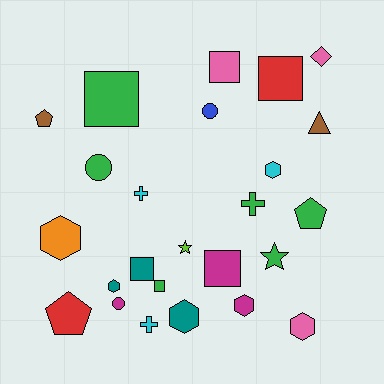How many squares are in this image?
There are 6 squares.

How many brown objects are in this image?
There are 2 brown objects.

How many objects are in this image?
There are 25 objects.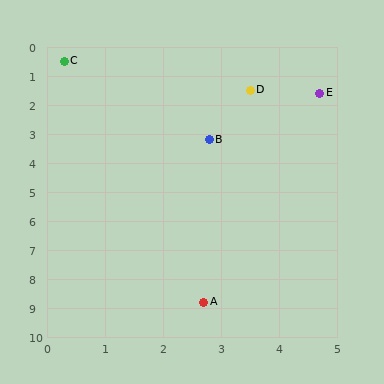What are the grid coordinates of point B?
Point B is at approximately (2.8, 3.2).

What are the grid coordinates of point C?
Point C is at approximately (0.3, 0.5).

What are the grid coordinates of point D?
Point D is at approximately (3.5, 1.5).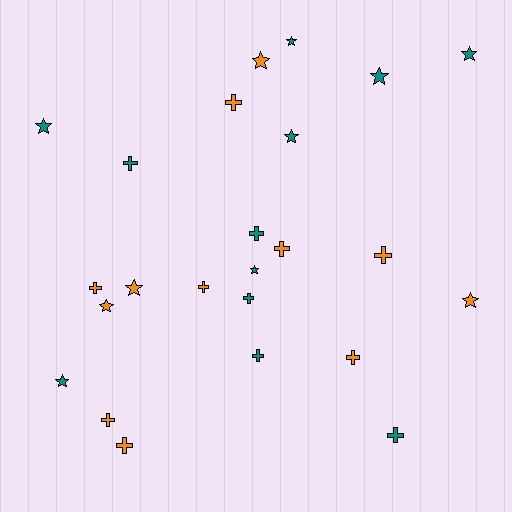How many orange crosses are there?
There are 8 orange crosses.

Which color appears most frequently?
Teal, with 12 objects.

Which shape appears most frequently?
Cross, with 13 objects.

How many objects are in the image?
There are 24 objects.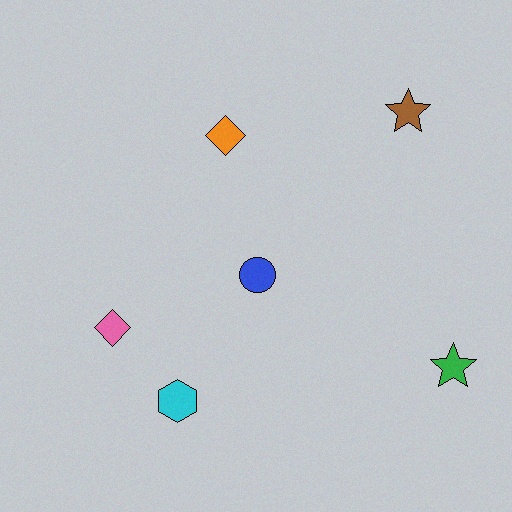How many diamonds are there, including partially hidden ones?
There are 2 diamonds.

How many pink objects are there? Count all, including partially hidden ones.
There is 1 pink object.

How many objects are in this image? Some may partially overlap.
There are 6 objects.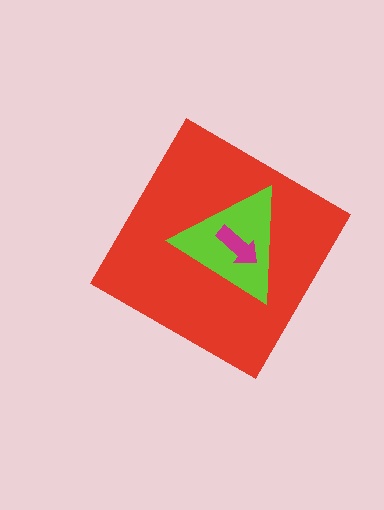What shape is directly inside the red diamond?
The lime triangle.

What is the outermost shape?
The red diamond.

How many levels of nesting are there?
3.